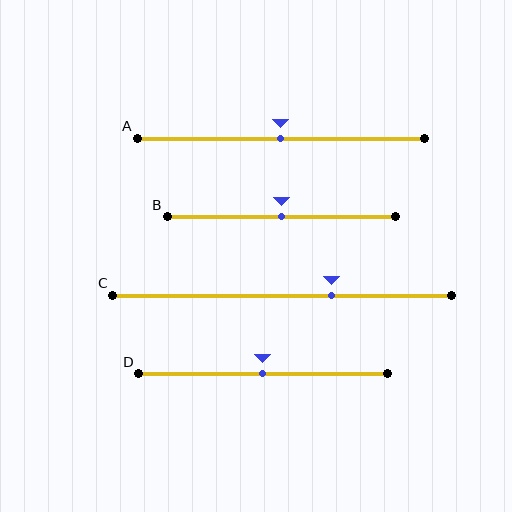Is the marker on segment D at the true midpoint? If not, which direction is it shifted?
Yes, the marker on segment D is at the true midpoint.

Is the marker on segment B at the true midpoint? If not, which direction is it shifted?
Yes, the marker on segment B is at the true midpoint.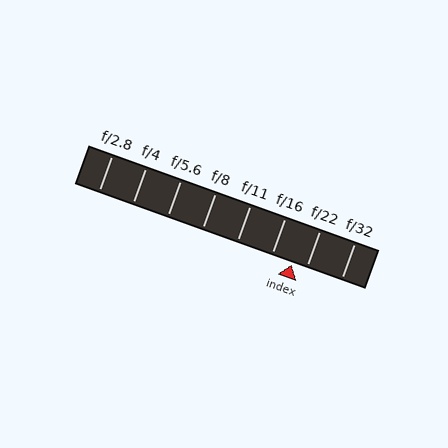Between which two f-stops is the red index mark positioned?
The index mark is between f/16 and f/22.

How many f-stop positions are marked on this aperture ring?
There are 8 f-stop positions marked.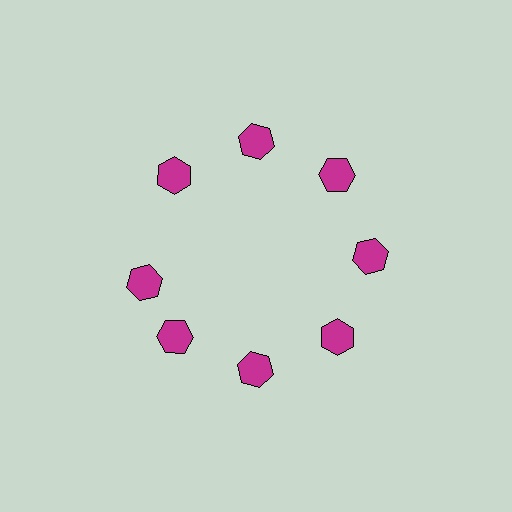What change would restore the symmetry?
The symmetry would be restored by rotating it back into even spacing with its neighbors so that all 8 hexagons sit at equal angles and equal distance from the center.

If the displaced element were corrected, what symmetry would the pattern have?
It would have 8-fold rotational symmetry — the pattern would map onto itself every 45 degrees.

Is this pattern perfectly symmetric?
No. The 8 magenta hexagons are arranged in a ring, but one element near the 9 o'clock position is rotated out of alignment along the ring, breaking the 8-fold rotational symmetry.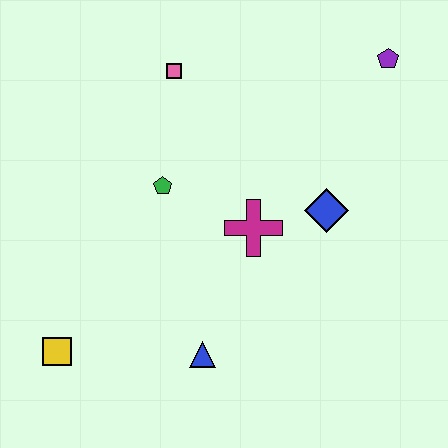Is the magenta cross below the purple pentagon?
Yes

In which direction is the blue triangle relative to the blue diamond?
The blue triangle is below the blue diamond.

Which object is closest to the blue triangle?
The magenta cross is closest to the blue triangle.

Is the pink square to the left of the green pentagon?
No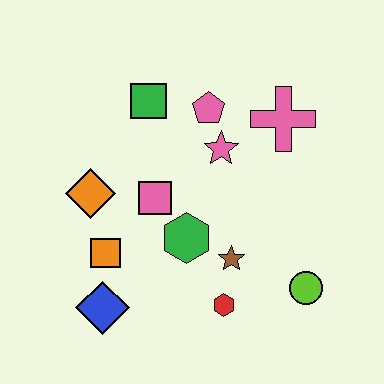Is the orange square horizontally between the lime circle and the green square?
No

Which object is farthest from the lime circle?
The green square is farthest from the lime circle.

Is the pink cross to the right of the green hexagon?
Yes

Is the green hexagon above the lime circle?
Yes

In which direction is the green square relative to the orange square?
The green square is above the orange square.